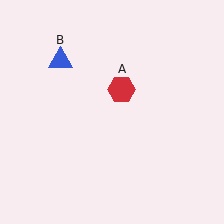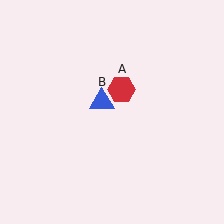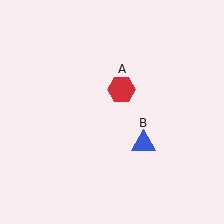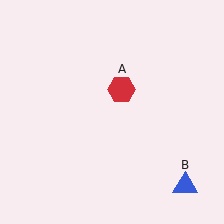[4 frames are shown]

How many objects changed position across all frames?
1 object changed position: blue triangle (object B).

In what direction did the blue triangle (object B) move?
The blue triangle (object B) moved down and to the right.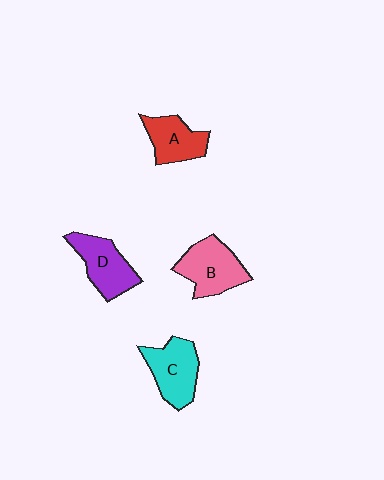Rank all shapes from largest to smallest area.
From largest to smallest: B (pink), C (cyan), D (purple), A (red).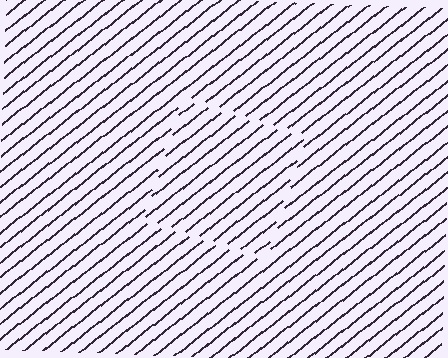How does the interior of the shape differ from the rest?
The interior of the shape contains the same grating, shifted by half a period — the contour is defined by the phase discontinuity where line-ends from the inner and outer gratings abut.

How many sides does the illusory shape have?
4 sides — the line-ends trace a square.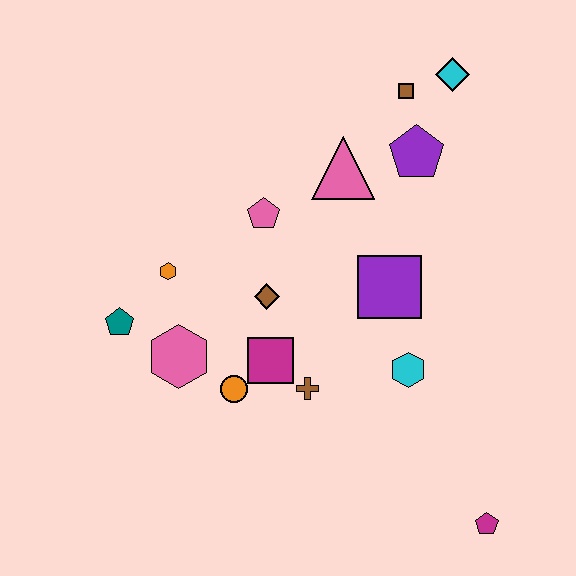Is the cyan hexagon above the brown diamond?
No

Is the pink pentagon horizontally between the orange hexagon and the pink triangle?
Yes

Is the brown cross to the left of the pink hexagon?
No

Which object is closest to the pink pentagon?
The brown diamond is closest to the pink pentagon.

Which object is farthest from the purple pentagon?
The magenta pentagon is farthest from the purple pentagon.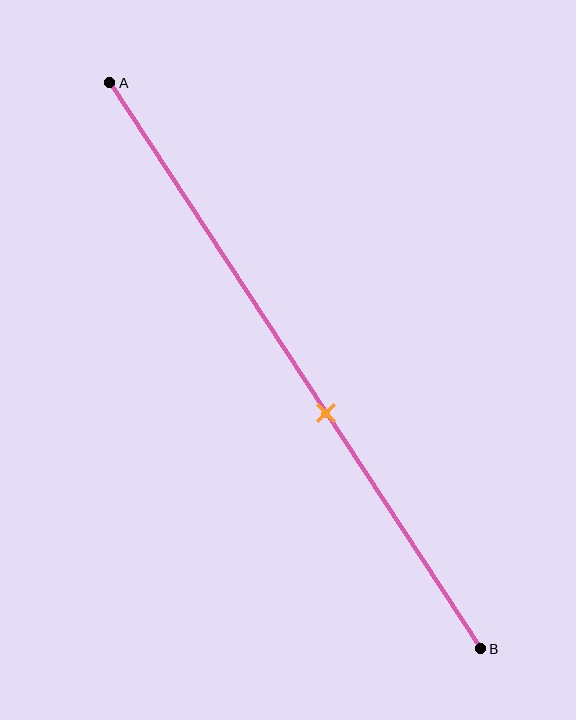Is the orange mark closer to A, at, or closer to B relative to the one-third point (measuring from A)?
The orange mark is closer to point B than the one-third point of segment AB.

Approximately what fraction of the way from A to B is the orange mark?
The orange mark is approximately 60% of the way from A to B.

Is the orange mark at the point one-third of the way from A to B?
No, the mark is at about 60% from A, not at the 33% one-third point.